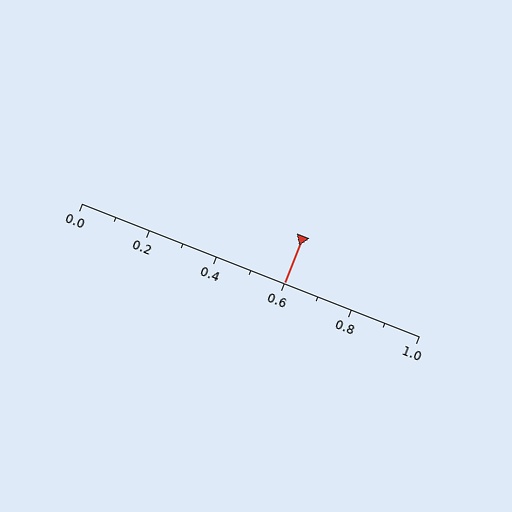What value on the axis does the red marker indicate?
The marker indicates approximately 0.6.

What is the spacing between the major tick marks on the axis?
The major ticks are spaced 0.2 apart.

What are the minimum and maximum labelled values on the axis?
The axis runs from 0.0 to 1.0.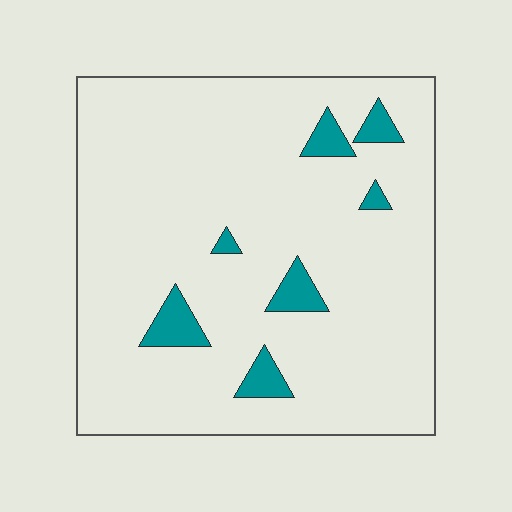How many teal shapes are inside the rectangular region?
7.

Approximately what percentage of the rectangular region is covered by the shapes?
Approximately 10%.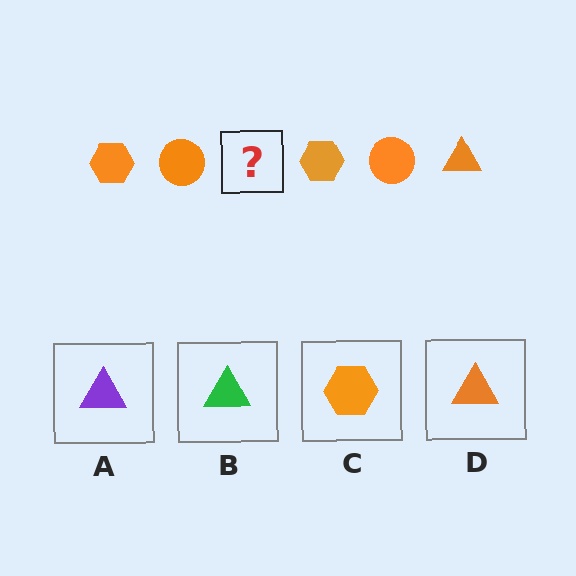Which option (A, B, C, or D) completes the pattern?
D.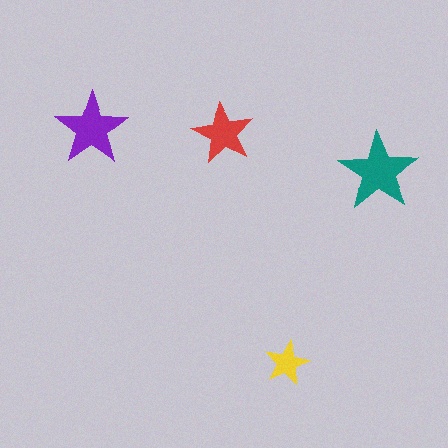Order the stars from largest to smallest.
the teal one, the purple one, the red one, the yellow one.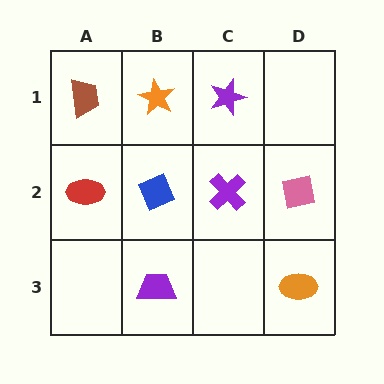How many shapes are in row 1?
3 shapes.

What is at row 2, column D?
A pink square.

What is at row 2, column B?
A blue diamond.